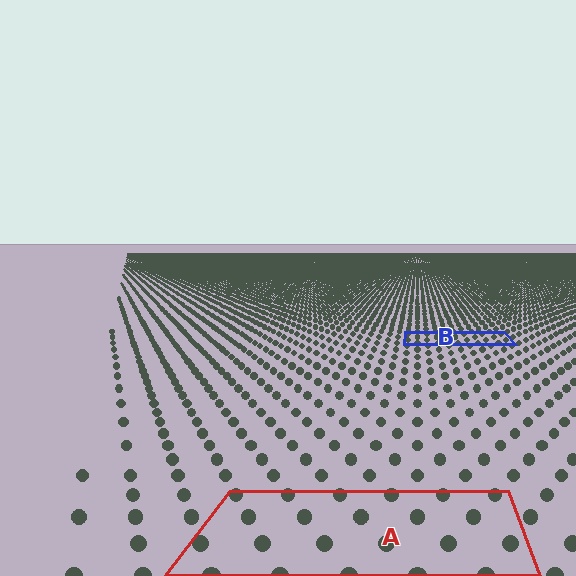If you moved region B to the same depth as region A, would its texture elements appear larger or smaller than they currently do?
They would appear larger. At a closer depth, the same texture elements are projected at a bigger on-screen size.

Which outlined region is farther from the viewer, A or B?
Region B is farther from the viewer — the texture elements inside it appear smaller and more densely packed.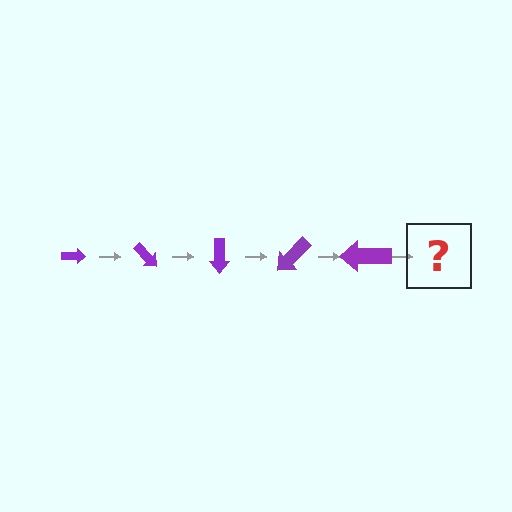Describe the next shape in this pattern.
It should be an arrow, larger than the previous one and rotated 225 degrees from the start.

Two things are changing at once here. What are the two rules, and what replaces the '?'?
The two rules are that the arrow grows larger each step and it rotates 45 degrees each step. The '?' should be an arrow, larger than the previous one and rotated 225 degrees from the start.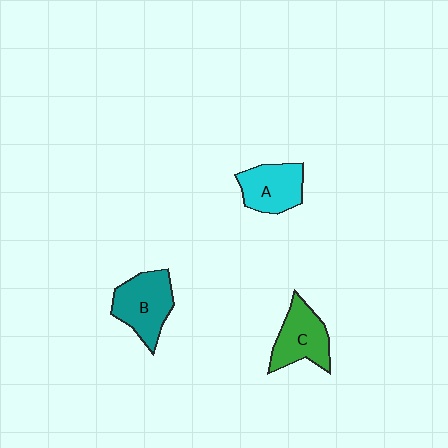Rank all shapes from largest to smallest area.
From largest to smallest: B (teal), C (green), A (cyan).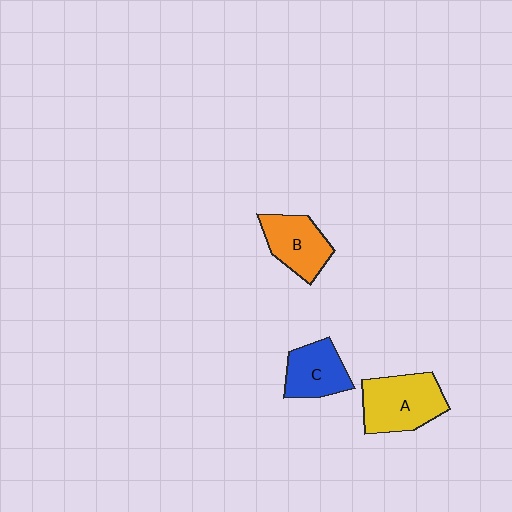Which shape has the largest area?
Shape A (yellow).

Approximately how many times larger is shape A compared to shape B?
Approximately 1.3 times.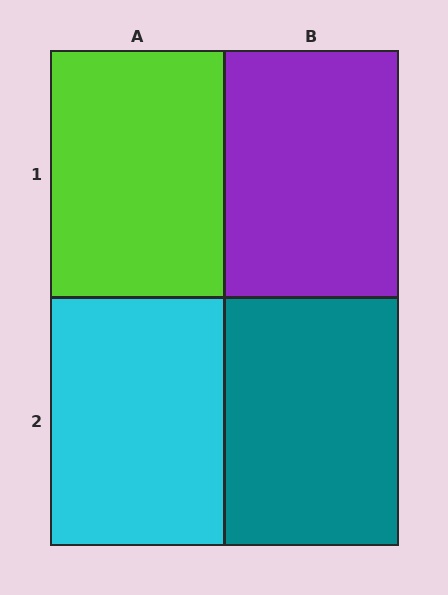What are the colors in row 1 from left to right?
Lime, purple.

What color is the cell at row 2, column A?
Cyan.